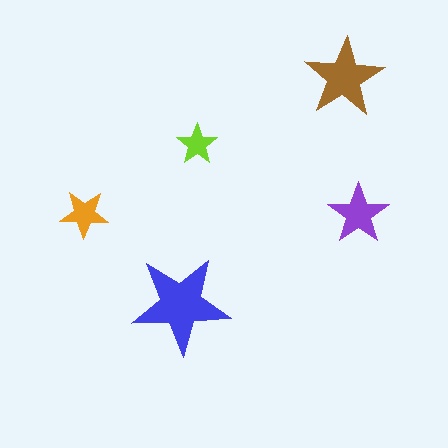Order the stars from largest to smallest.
the blue one, the brown one, the purple one, the orange one, the lime one.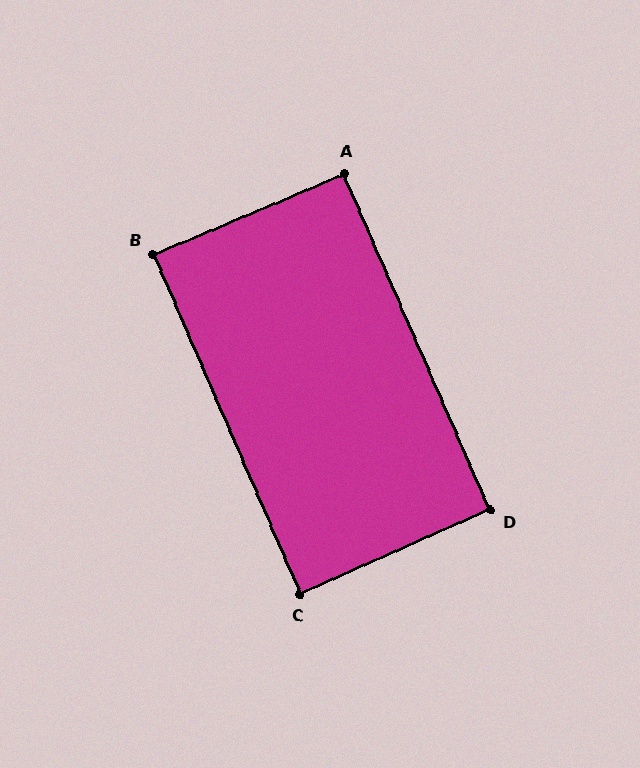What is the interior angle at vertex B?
Approximately 90 degrees (approximately right).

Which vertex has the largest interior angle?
A, at approximately 91 degrees.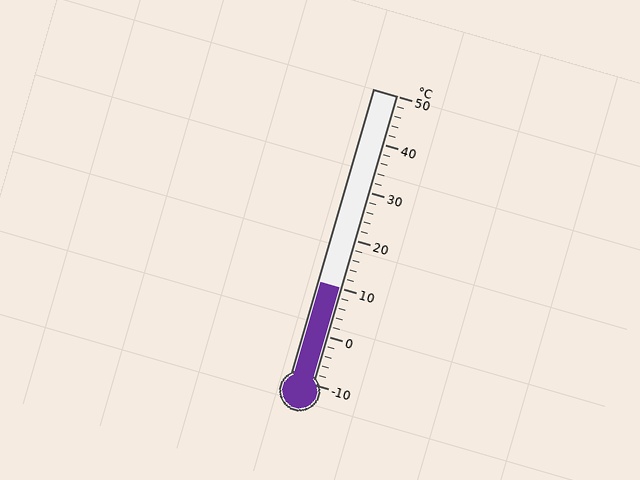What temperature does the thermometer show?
The thermometer shows approximately 10°C.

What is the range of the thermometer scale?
The thermometer scale ranges from -10°C to 50°C.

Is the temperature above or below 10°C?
The temperature is at 10°C.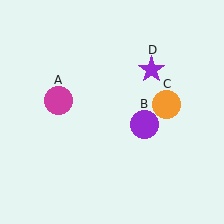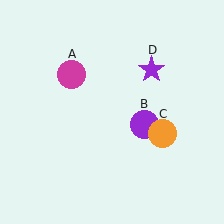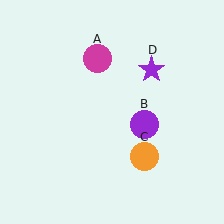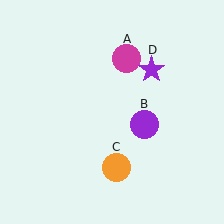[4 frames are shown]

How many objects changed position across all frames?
2 objects changed position: magenta circle (object A), orange circle (object C).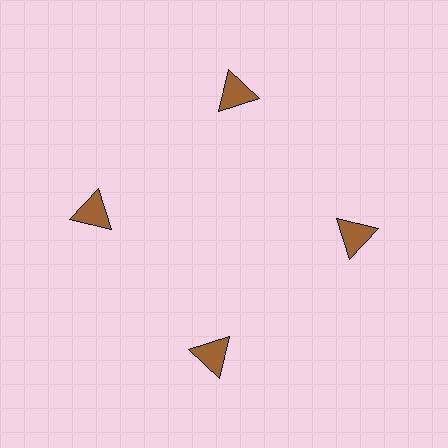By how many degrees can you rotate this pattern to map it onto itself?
The pattern maps onto itself every 90 degrees of rotation.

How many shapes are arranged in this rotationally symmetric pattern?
There are 4 shapes, arranged in 4 groups of 1.